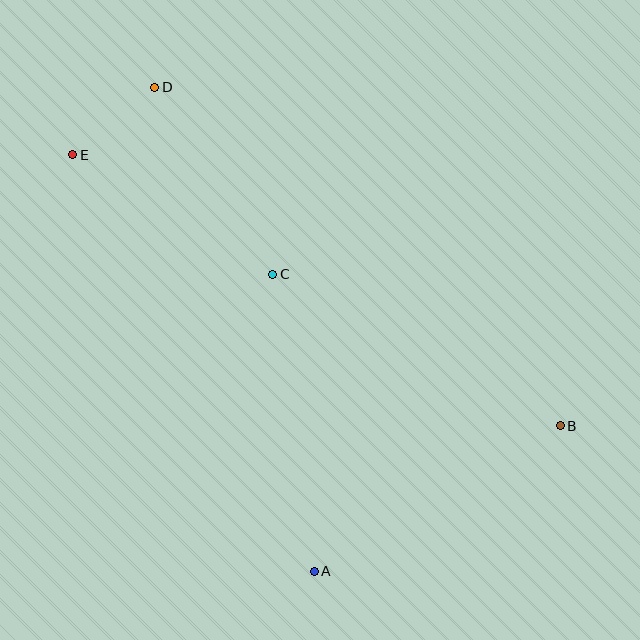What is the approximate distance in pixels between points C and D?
The distance between C and D is approximately 221 pixels.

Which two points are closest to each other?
Points D and E are closest to each other.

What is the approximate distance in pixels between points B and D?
The distance between B and D is approximately 528 pixels.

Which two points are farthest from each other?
Points B and E are farthest from each other.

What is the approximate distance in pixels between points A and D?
The distance between A and D is approximately 510 pixels.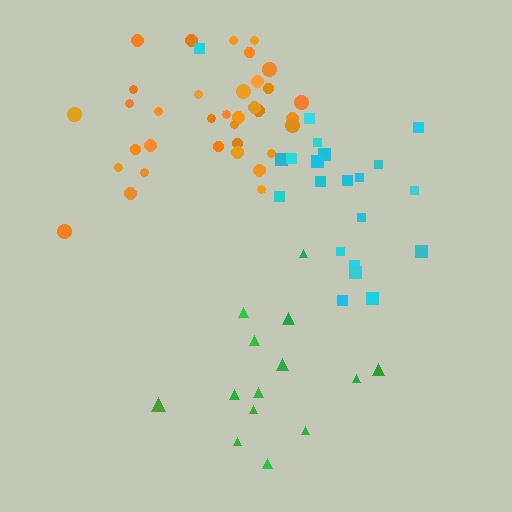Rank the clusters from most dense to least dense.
orange, cyan, green.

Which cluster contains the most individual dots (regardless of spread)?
Orange (35).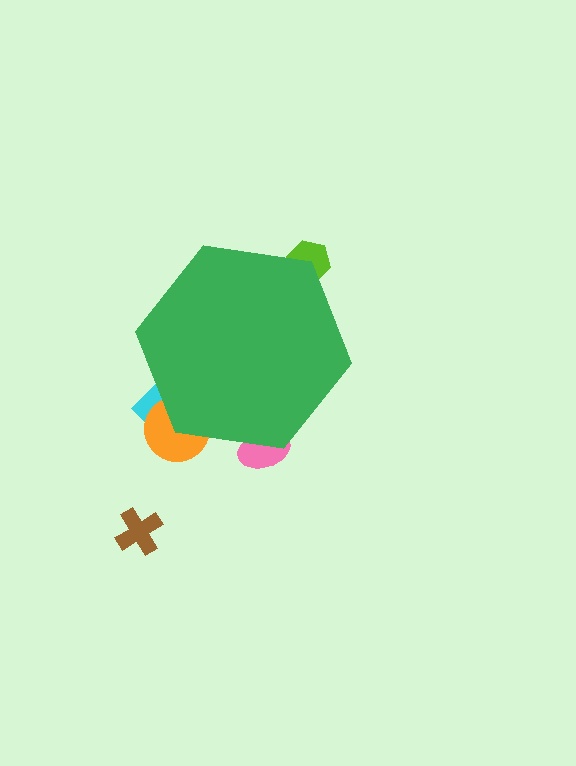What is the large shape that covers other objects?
A green hexagon.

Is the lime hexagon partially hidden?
Yes, the lime hexagon is partially hidden behind the green hexagon.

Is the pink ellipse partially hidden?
Yes, the pink ellipse is partially hidden behind the green hexagon.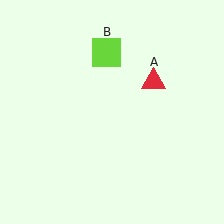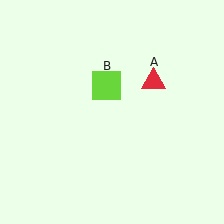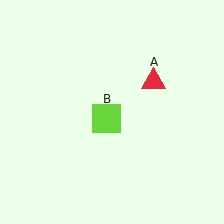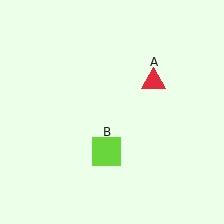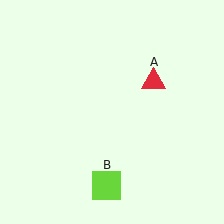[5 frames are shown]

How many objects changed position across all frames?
1 object changed position: lime square (object B).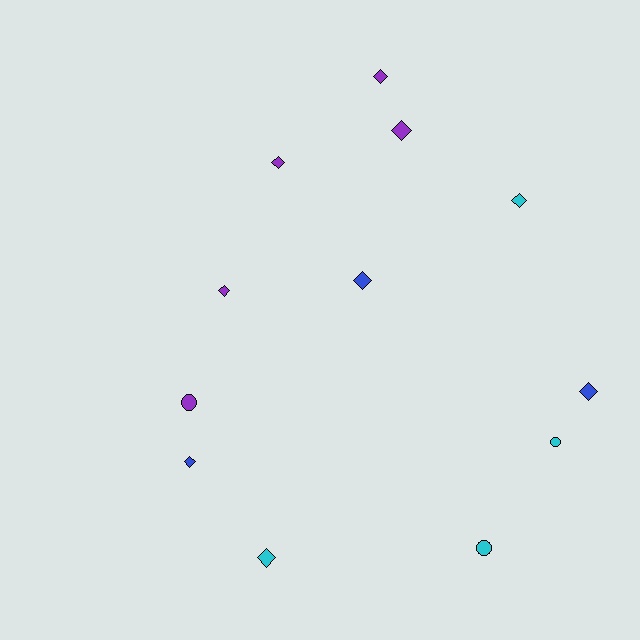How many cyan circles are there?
There are 2 cyan circles.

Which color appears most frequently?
Purple, with 5 objects.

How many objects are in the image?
There are 12 objects.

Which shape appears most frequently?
Diamond, with 9 objects.